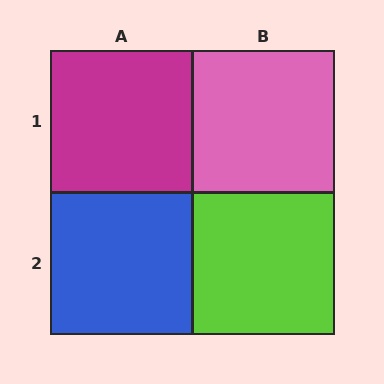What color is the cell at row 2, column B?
Lime.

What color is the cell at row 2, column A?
Blue.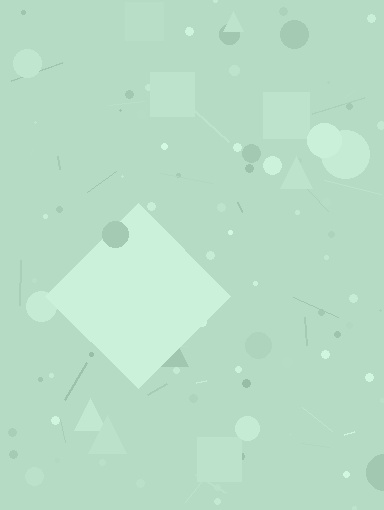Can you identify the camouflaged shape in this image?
The camouflaged shape is a diamond.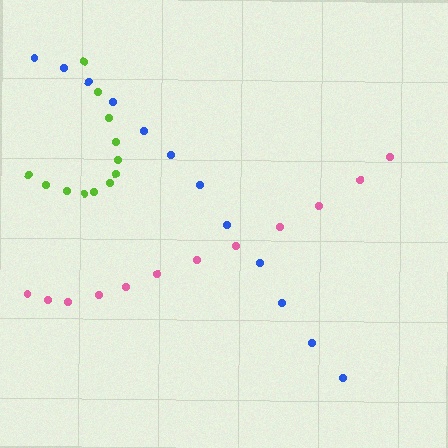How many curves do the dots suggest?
There are 3 distinct paths.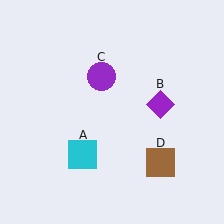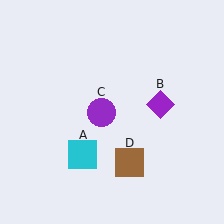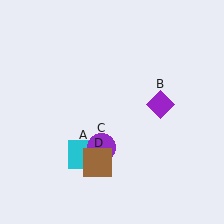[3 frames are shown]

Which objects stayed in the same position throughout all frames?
Cyan square (object A) and purple diamond (object B) remained stationary.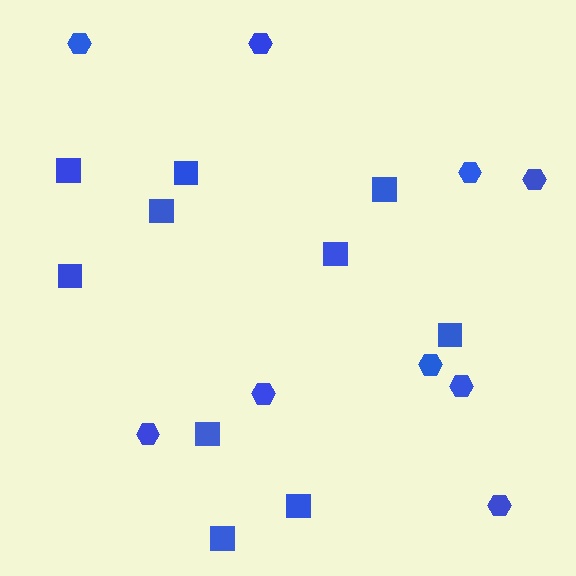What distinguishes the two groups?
There are 2 groups: one group of squares (10) and one group of hexagons (9).